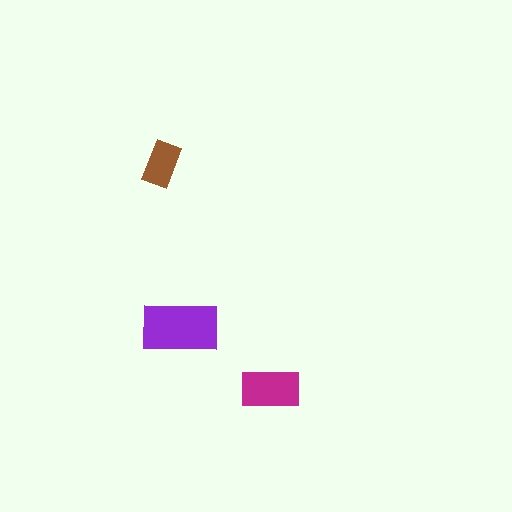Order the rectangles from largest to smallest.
the purple one, the magenta one, the brown one.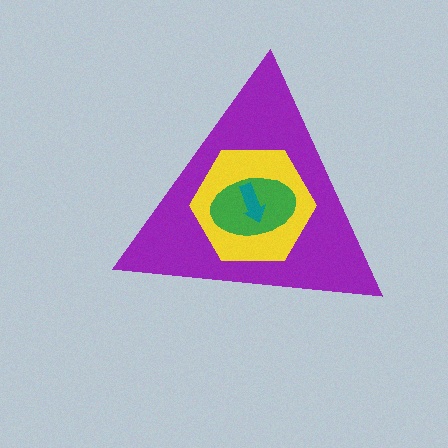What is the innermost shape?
The teal arrow.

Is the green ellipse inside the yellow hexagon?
Yes.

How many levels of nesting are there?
4.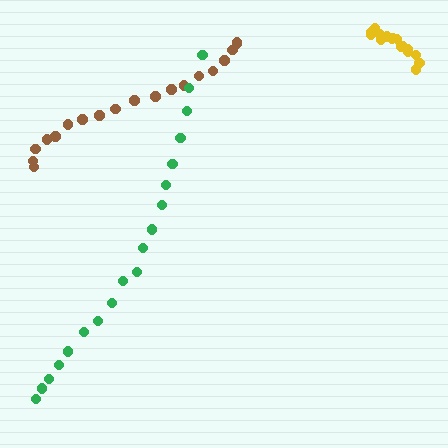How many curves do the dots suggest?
There are 3 distinct paths.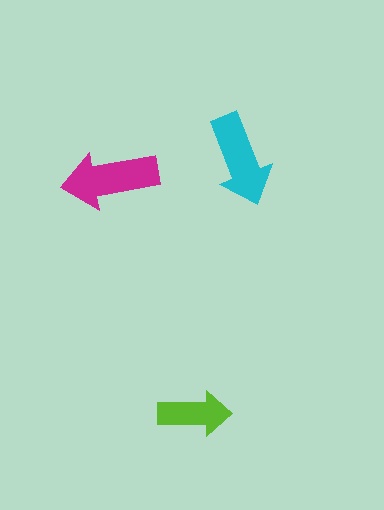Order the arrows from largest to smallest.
the magenta one, the cyan one, the lime one.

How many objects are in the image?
There are 3 objects in the image.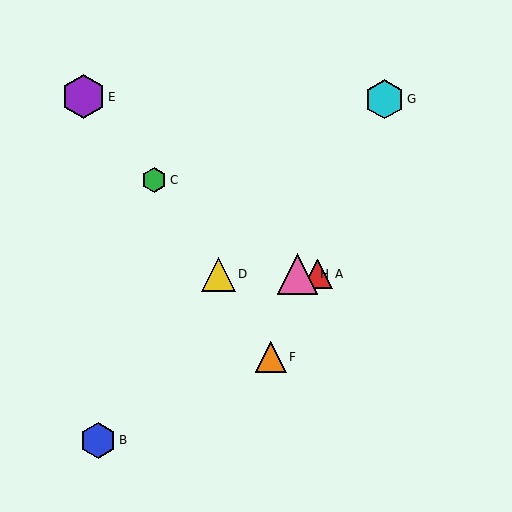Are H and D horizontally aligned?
Yes, both are at y≈274.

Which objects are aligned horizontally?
Objects A, D, H are aligned horizontally.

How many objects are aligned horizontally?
3 objects (A, D, H) are aligned horizontally.